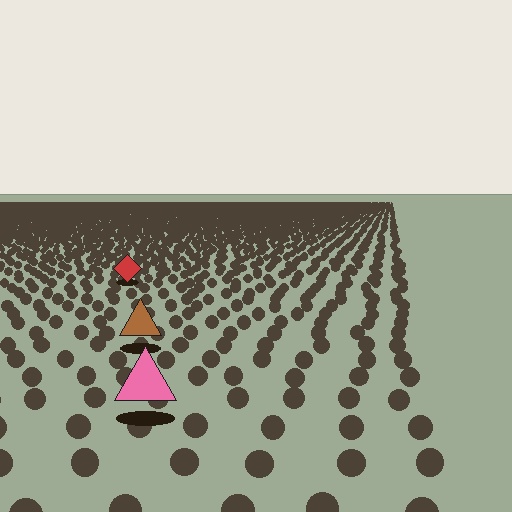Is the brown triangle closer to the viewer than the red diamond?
Yes. The brown triangle is closer — you can tell from the texture gradient: the ground texture is coarser near it.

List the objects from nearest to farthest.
From nearest to farthest: the pink triangle, the brown triangle, the red diamond.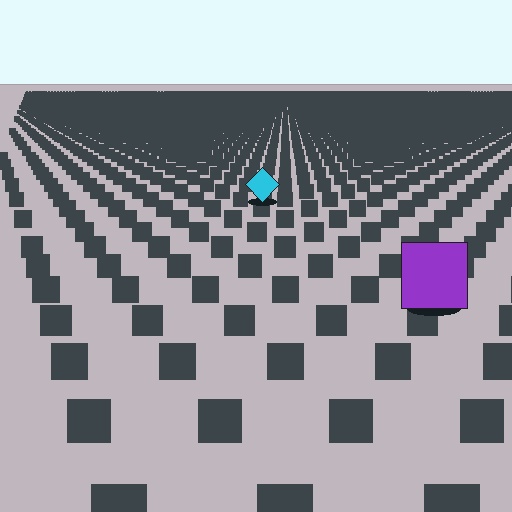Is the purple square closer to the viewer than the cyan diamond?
Yes. The purple square is closer — you can tell from the texture gradient: the ground texture is coarser near it.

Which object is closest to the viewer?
The purple square is closest. The texture marks near it are larger and more spread out.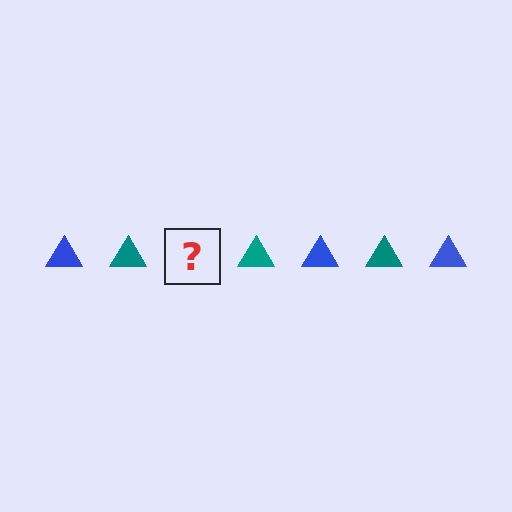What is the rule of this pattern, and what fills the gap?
The rule is that the pattern cycles through blue, teal triangles. The gap should be filled with a blue triangle.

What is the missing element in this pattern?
The missing element is a blue triangle.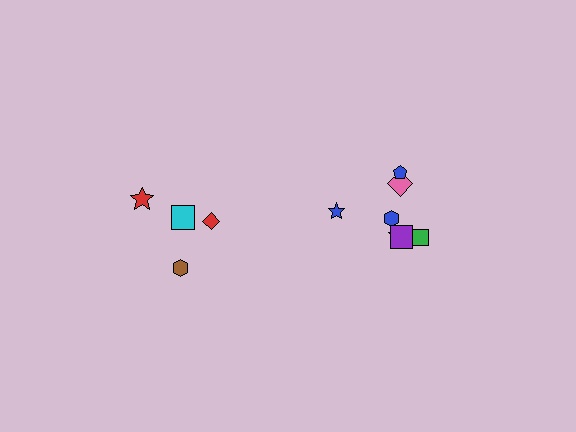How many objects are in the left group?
There are 4 objects.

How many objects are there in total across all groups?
There are 11 objects.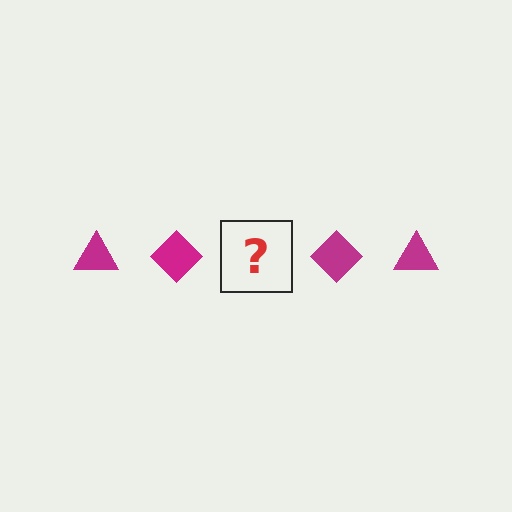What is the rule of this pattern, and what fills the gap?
The rule is that the pattern cycles through triangle, diamond shapes in magenta. The gap should be filled with a magenta triangle.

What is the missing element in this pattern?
The missing element is a magenta triangle.